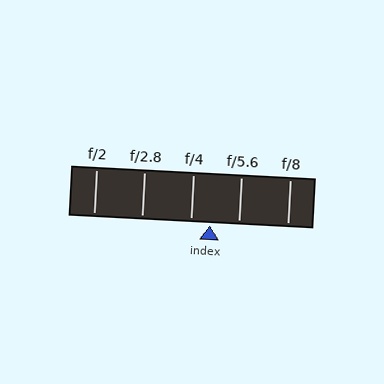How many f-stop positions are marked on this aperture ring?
There are 5 f-stop positions marked.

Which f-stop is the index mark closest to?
The index mark is closest to f/4.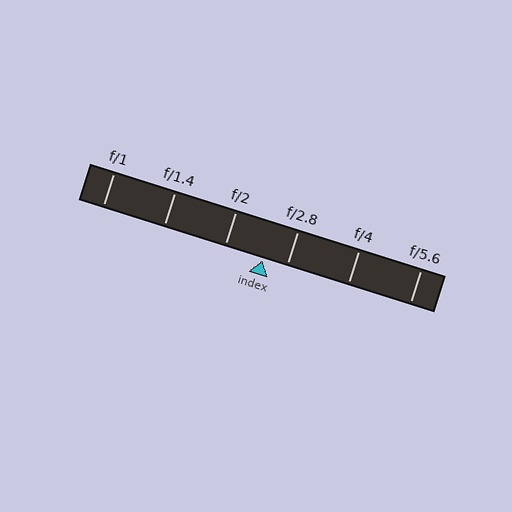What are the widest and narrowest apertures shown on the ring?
The widest aperture shown is f/1 and the narrowest is f/5.6.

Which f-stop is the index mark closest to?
The index mark is closest to f/2.8.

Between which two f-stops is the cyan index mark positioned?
The index mark is between f/2 and f/2.8.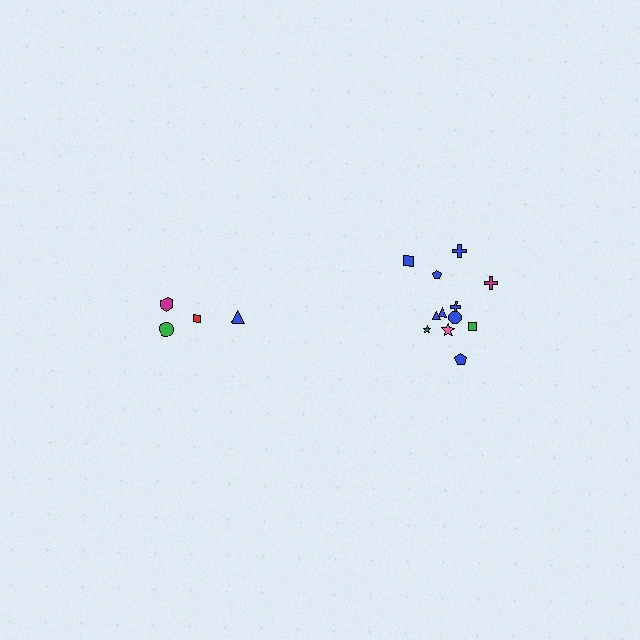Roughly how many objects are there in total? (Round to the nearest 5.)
Roughly 15 objects in total.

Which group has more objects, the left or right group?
The right group.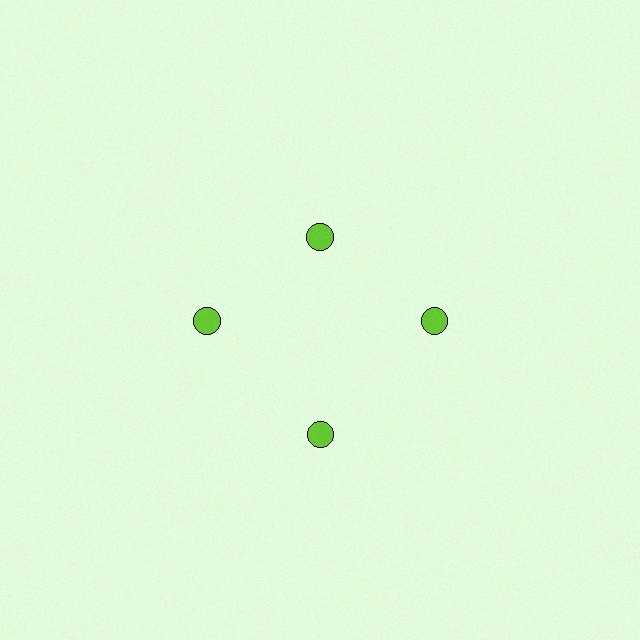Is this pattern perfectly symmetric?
No. The 4 lime circles are arranged in a ring, but one element near the 12 o'clock position is pulled inward toward the center, breaking the 4-fold rotational symmetry.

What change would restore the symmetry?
The symmetry would be restored by moving it outward, back onto the ring so that all 4 circles sit at equal angles and equal distance from the center.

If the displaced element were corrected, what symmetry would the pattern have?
It would have 4-fold rotational symmetry — the pattern would map onto itself every 90 degrees.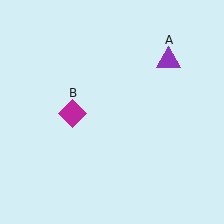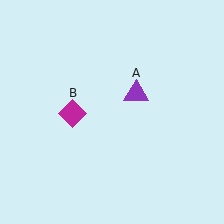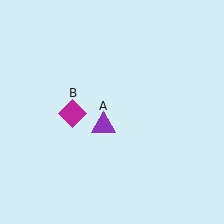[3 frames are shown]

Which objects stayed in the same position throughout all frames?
Magenta diamond (object B) remained stationary.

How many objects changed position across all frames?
1 object changed position: purple triangle (object A).